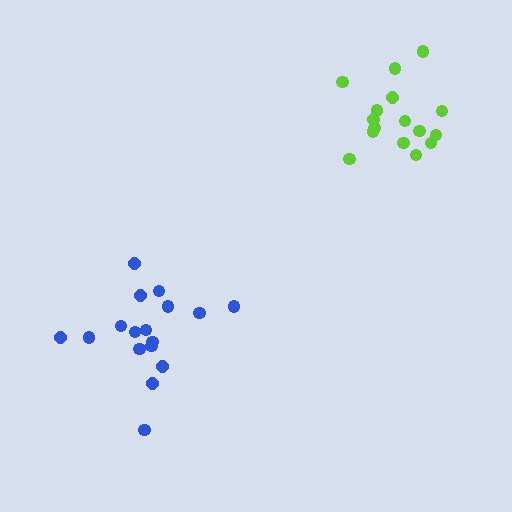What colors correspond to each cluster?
The clusters are colored: blue, lime.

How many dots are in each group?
Group 1: 17 dots, Group 2: 16 dots (33 total).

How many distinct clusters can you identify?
There are 2 distinct clusters.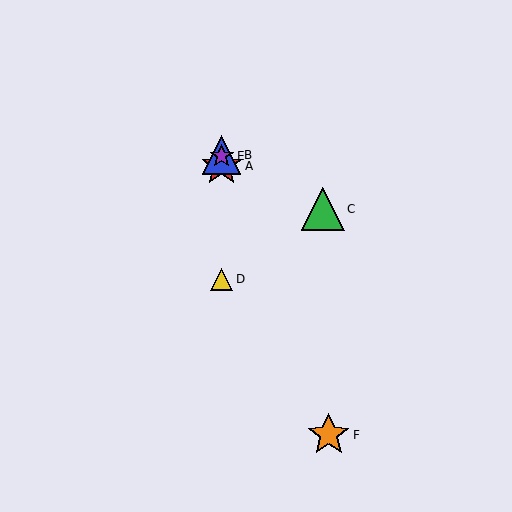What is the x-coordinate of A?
Object A is at x≈222.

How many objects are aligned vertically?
4 objects (A, B, D, E) are aligned vertically.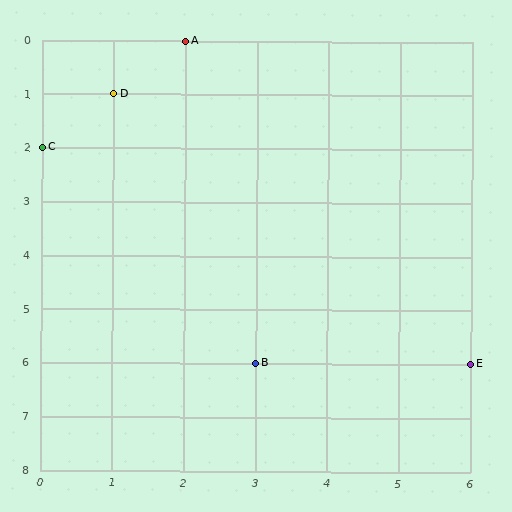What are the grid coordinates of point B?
Point B is at grid coordinates (3, 6).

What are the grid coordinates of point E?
Point E is at grid coordinates (6, 6).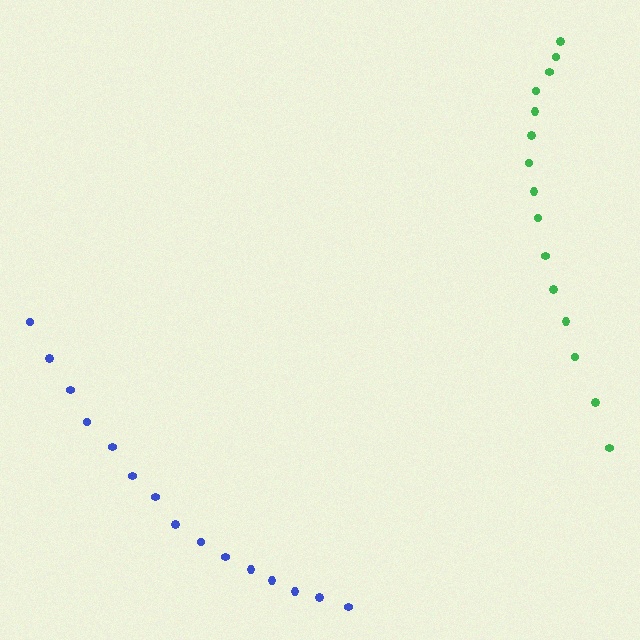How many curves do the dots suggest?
There are 2 distinct paths.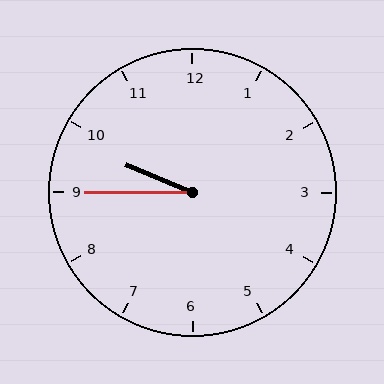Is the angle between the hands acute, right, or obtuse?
It is acute.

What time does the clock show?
9:45.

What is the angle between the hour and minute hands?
Approximately 22 degrees.